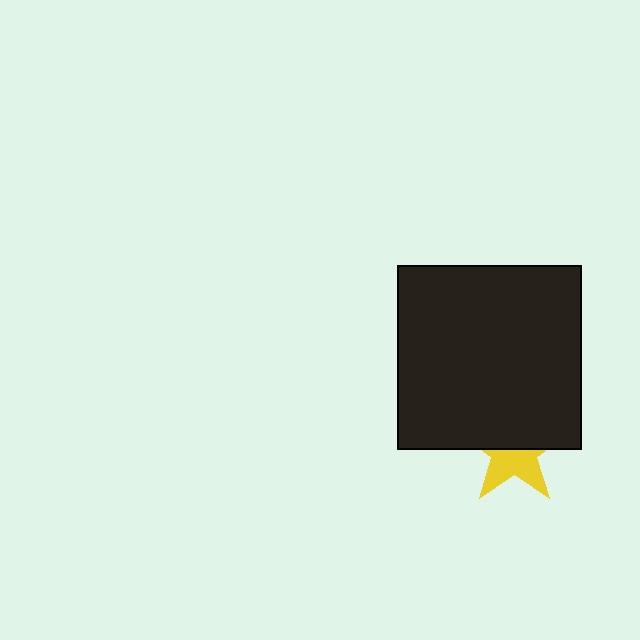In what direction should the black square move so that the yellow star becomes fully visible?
The black square should move up. That is the shortest direction to clear the overlap and leave the yellow star fully visible.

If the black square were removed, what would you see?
You would see the complete yellow star.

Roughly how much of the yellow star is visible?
About half of it is visible (roughly 47%).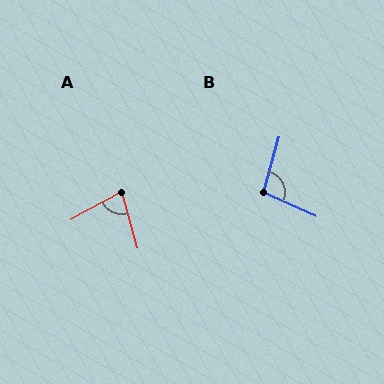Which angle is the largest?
B, at approximately 99 degrees.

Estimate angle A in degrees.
Approximately 78 degrees.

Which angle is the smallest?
A, at approximately 78 degrees.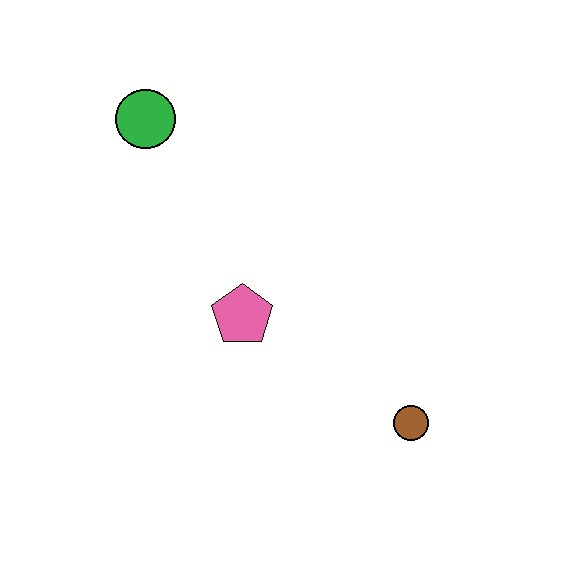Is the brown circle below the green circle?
Yes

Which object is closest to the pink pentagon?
The brown circle is closest to the pink pentagon.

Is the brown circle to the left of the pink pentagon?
No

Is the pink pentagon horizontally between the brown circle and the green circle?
Yes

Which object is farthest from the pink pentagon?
The green circle is farthest from the pink pentagon.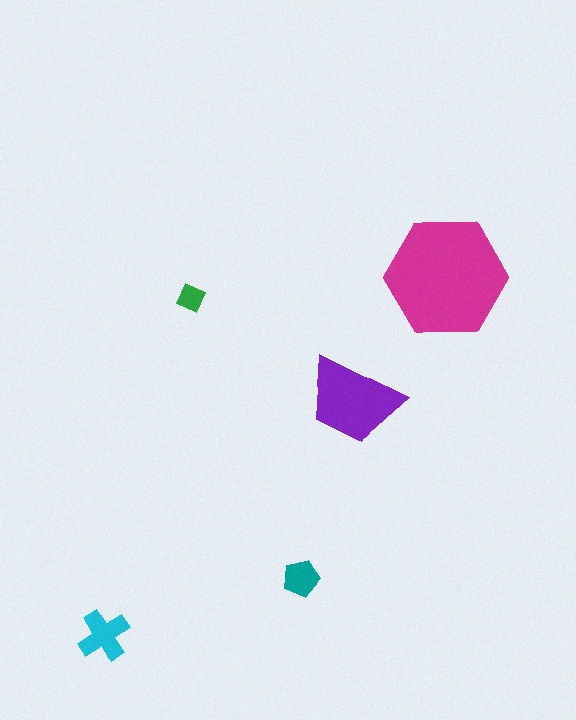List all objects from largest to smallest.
The magenta hexagon, the purple trapezoid, the cyan cross, the teal pentagon, the green diamond.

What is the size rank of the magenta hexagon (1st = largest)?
1st.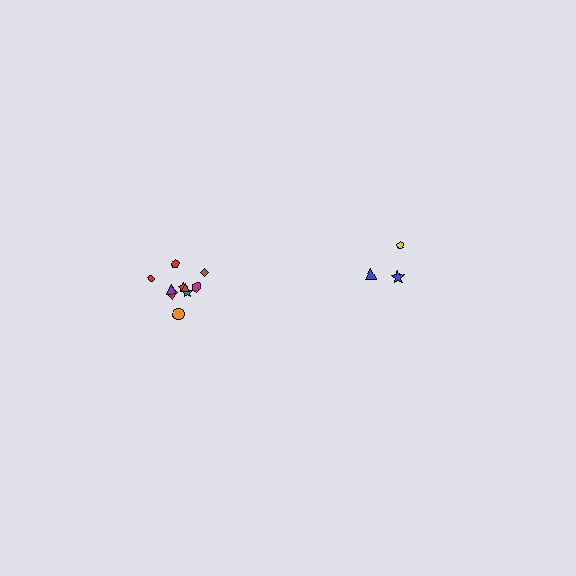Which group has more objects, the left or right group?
The left group.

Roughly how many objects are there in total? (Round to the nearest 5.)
Roughly 15 objects in total.